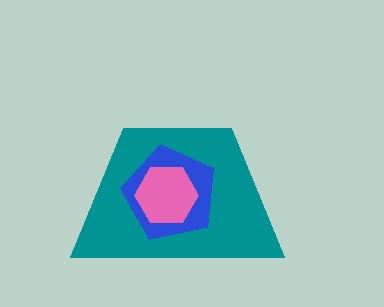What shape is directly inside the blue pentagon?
The pink hexagon.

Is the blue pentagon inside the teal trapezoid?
Yes.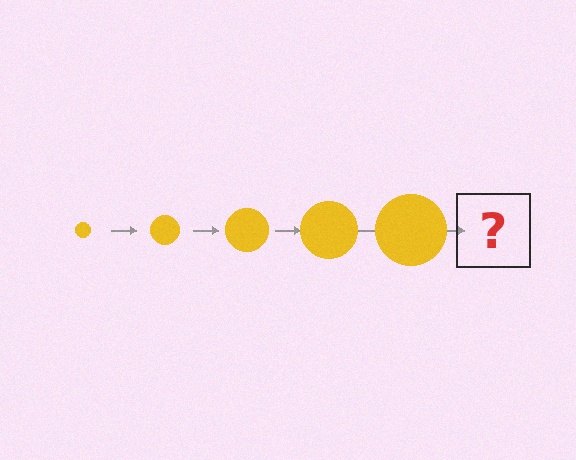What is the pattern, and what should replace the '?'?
The pattern is that the circle gets progressively larger each step. The '?' should be a yellow circle, larger than the previous one.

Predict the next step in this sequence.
The next step is a yellow circle, larger than the previous one.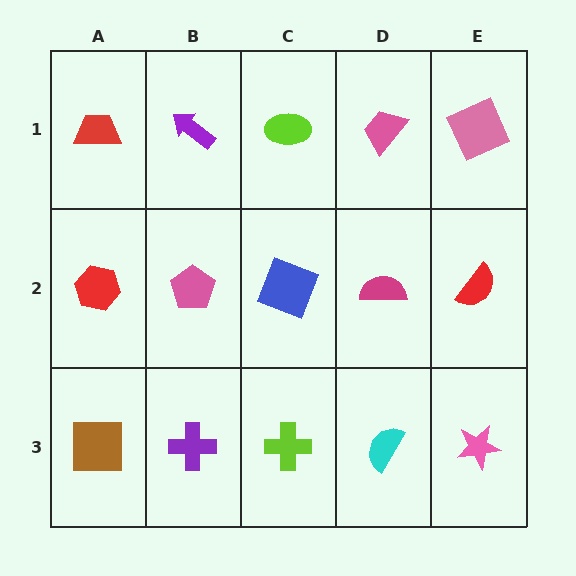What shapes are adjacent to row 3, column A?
A red hexagon (row 2, column A), a purple cross (row 3, column B).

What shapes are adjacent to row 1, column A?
A red hexagon (row 2, column A), a purple arrow (row 1, column B).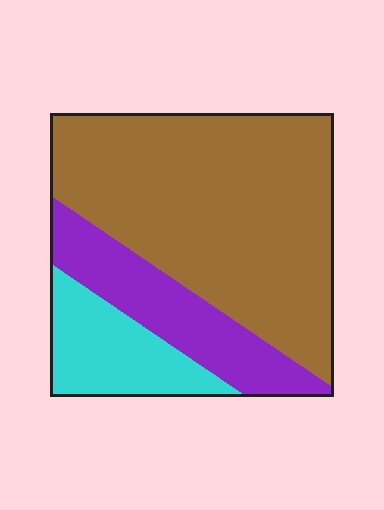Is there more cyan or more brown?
Brown.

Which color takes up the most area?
Brown, at roughly 65%.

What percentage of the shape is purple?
Purple takes up less than a quarter of the shape.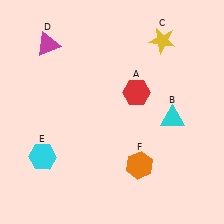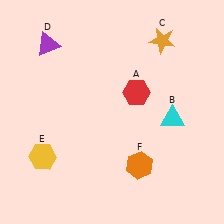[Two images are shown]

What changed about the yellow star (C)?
In Image 1, C is yellow. In Image 2, it changed to orange.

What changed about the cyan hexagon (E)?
In Image 1, E is cyan. In Image 2, it changed to yellow.